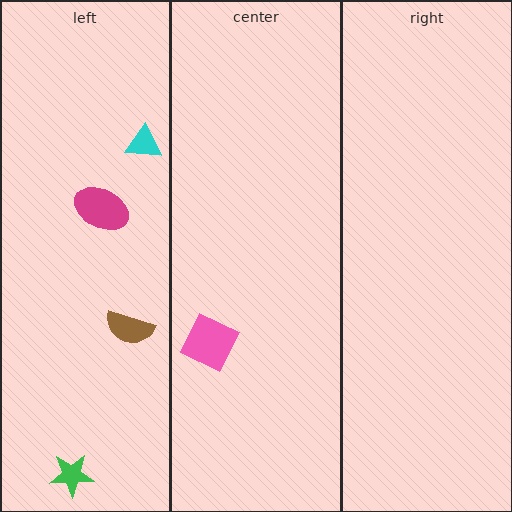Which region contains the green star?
The left region.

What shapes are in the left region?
The magenta ellipse, the brown semicircle, the cyan triangle, the green star.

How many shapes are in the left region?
4.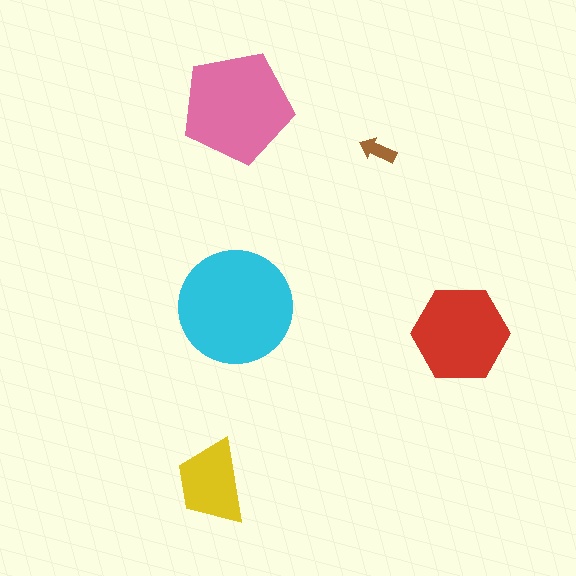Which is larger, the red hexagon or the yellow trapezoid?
The red hexagon.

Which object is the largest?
The cyan circle.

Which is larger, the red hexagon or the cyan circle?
The cyan circle.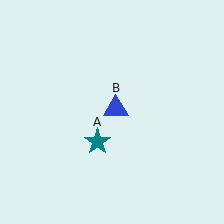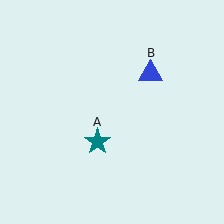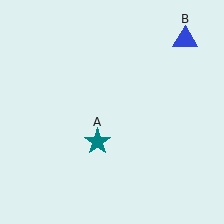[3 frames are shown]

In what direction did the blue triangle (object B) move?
The blue triangle (object B) moved up and to the right.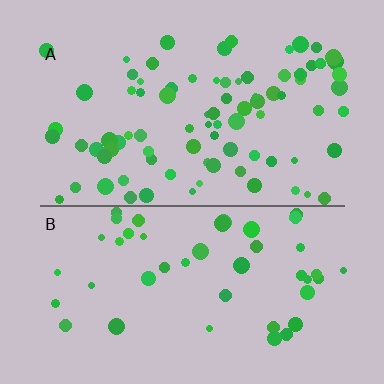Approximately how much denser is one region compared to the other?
Approximately 1.9× — region A over region B.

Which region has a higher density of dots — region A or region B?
A (the top).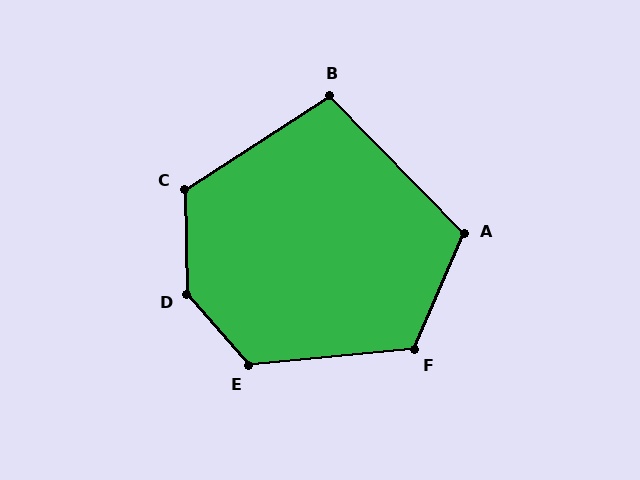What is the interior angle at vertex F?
Approximately 119 degrees (obtuse).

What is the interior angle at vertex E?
Approximately 126 degrees (obtuse).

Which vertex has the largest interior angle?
D, at approximately 140 degrees.